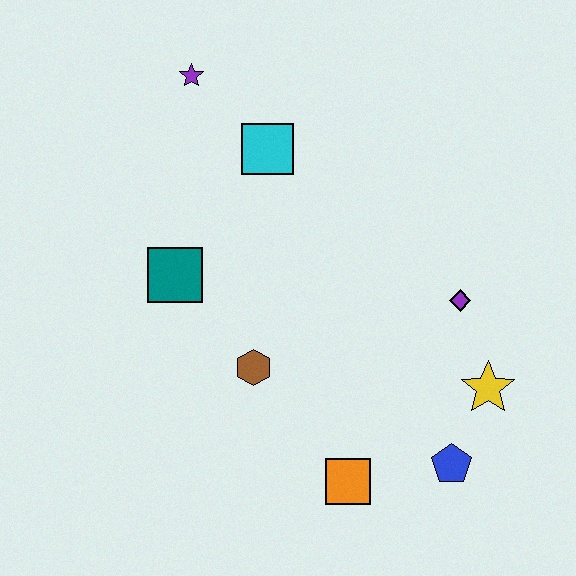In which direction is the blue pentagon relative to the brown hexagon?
The blue pentagon is to the right of the brown hexagon.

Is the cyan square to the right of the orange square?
No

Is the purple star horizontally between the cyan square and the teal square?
Yes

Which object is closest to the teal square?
The brown hexagon is closest to the teal square.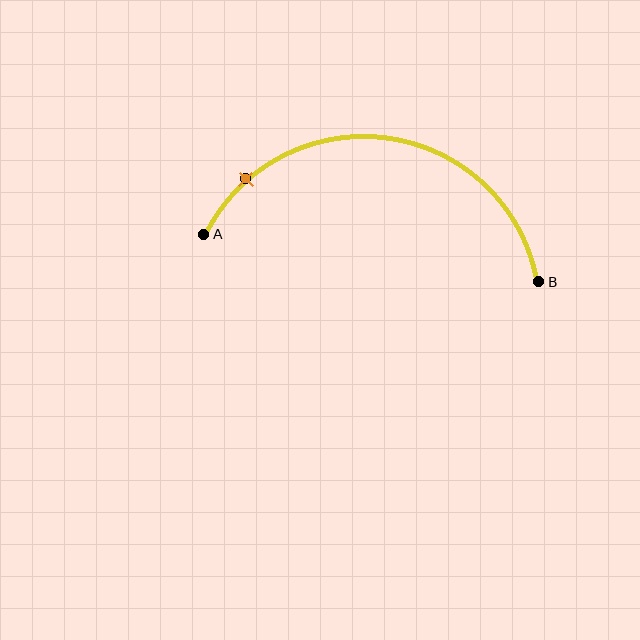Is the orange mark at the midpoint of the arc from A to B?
No. The orange mark lies on the arc but is closer to endpoint A. The arc midpoint would be at the point on the curve equidistant along the arc from both A and B.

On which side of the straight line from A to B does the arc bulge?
The arc bulges above the straight line connecting A and B.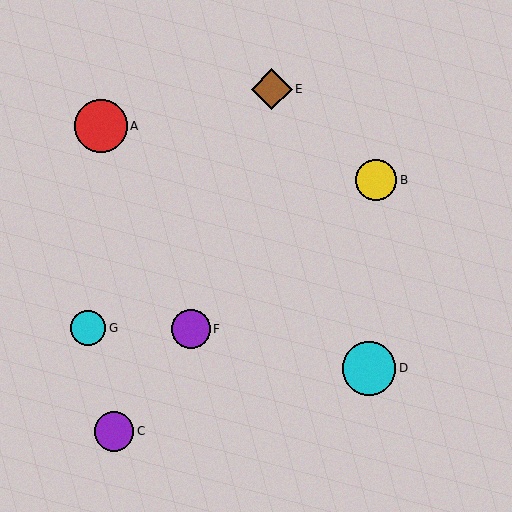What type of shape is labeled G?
Shape G is a cyan circle.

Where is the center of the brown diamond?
The center of the brown diamond is at (272, 89).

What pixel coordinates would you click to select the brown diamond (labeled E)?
Click at (272, 89) to select the brown diamond E.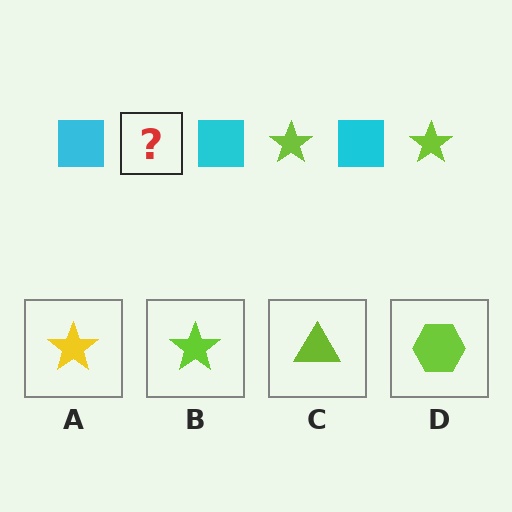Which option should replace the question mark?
Option B.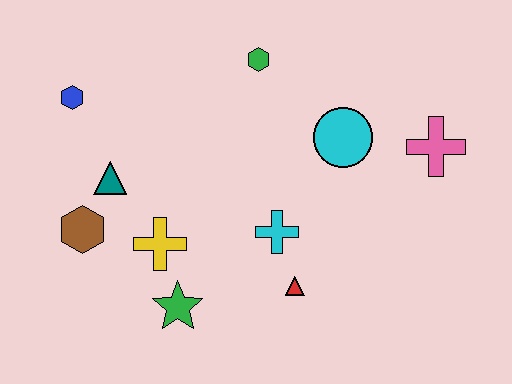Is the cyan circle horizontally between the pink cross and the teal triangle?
Yes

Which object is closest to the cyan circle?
The pink cross is closest to the cyan circle.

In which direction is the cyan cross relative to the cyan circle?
The cyan cross is below the cyan circle.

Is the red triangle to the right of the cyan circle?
No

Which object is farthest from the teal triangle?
The pink cross is farthest from the teal triangle.